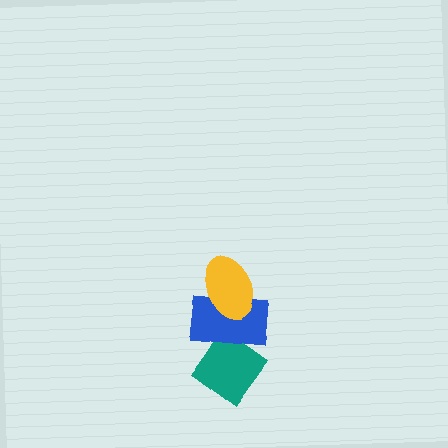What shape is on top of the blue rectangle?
The yellow ellipse is on top of the blue rectangle.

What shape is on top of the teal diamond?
The blue rectangle is on top of the teal diamond.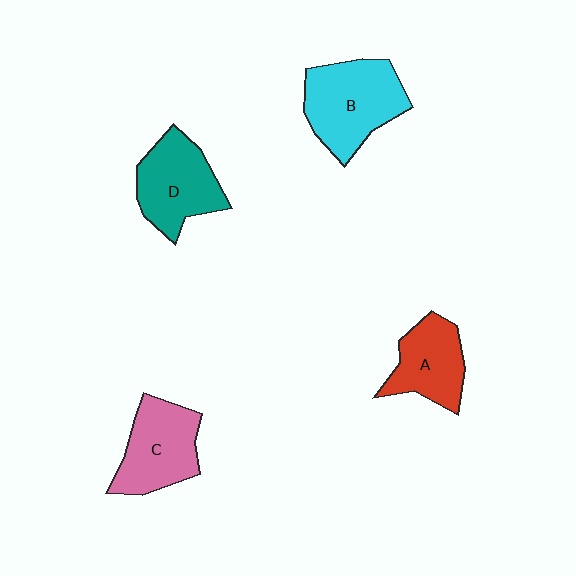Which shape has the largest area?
Shape B (cyan).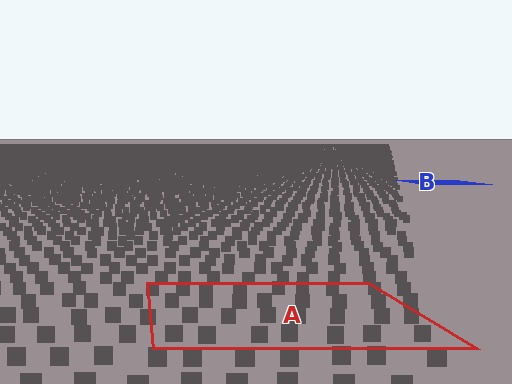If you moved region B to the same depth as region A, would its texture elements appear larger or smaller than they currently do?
They would appear larger. At a closer depth, the same texture elements are projected at a bigger on-screen size.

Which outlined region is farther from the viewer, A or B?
Region B is farther from the viewer — the texture elements inside it appear smaller and more densely packed.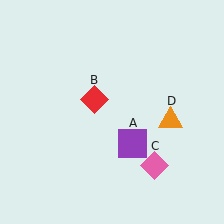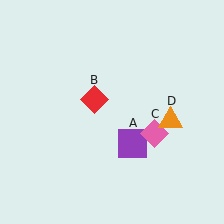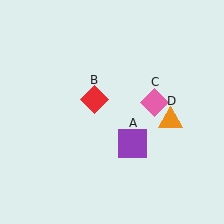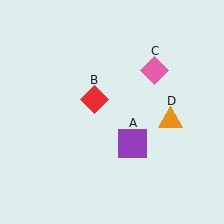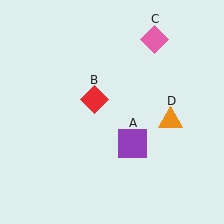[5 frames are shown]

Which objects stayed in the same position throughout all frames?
Purple square (object A) and red diamond (object B) and orange triangle (object D) remained stationary.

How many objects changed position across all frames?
1 object changed position: pink diamond (object C).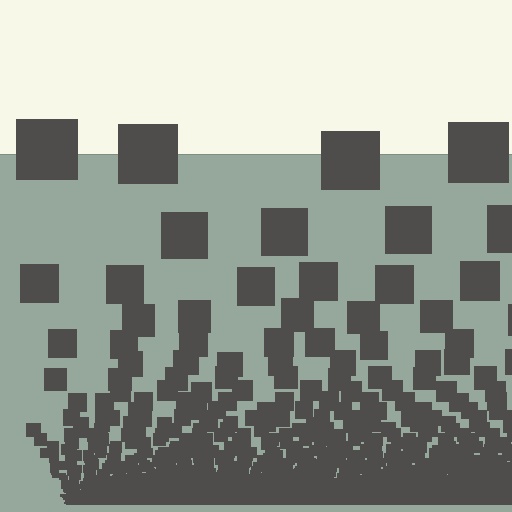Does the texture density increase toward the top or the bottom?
Density increases toward the bottom.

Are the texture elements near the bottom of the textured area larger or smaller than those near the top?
Smaller. The gradient is inverted — elements near the bottom are smaller and denser.